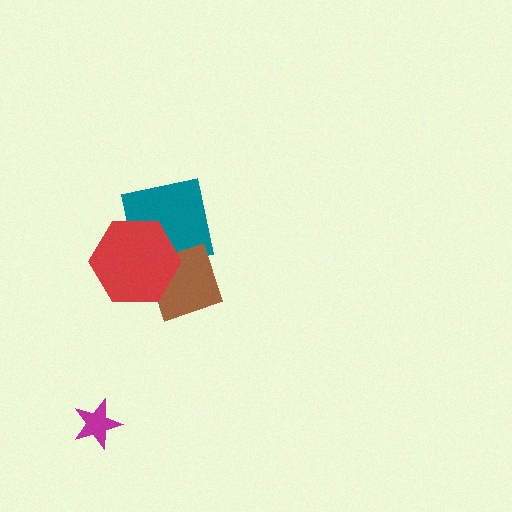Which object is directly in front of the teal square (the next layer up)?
The brown square is directly in front of the teal square.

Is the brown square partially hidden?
Yes, it is partially covered by another shape.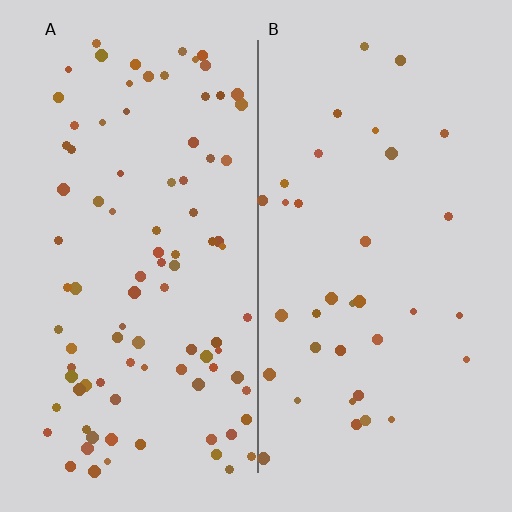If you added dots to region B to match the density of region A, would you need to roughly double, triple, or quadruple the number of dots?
Approximately triple.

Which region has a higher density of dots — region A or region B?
A (the left).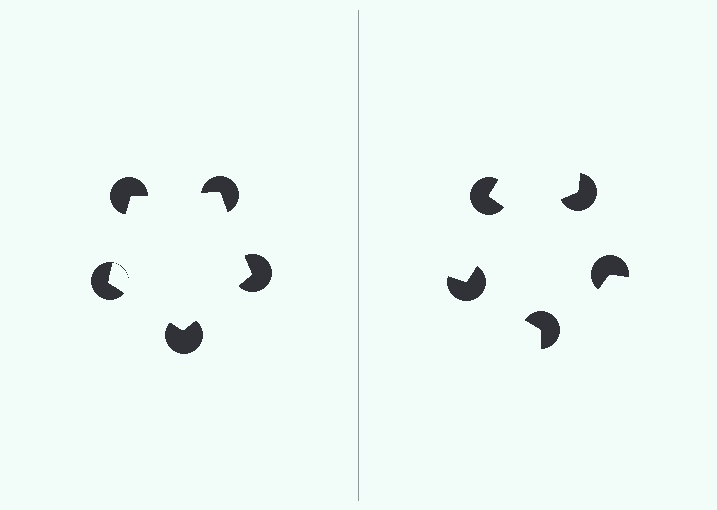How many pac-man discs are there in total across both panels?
10 — 5 on each side.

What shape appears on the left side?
An illusory pentagon.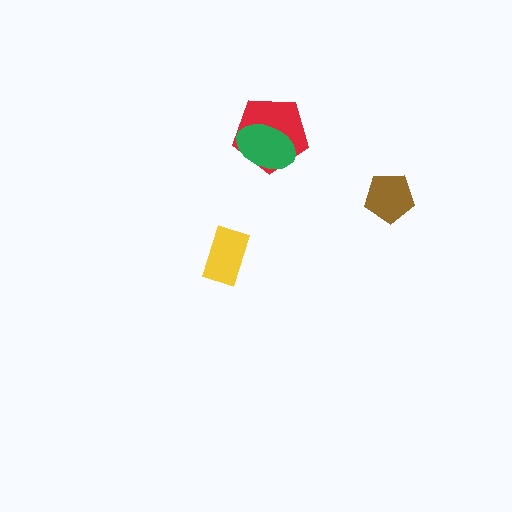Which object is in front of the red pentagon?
The green ellipse is in front of the red pentagon.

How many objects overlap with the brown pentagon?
0 objects overlap with the brown pentagon.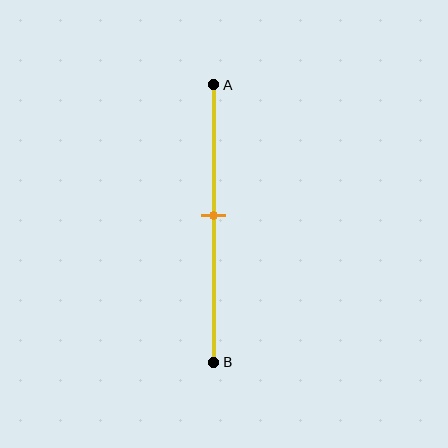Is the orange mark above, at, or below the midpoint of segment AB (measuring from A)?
The orange mark is above the midpoint of segment AB.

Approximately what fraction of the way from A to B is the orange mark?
The orange mark is approximately 45% of the way from A to B.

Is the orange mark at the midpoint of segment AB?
No, the mark is at about 45% from A, not at the 50% midpoint.